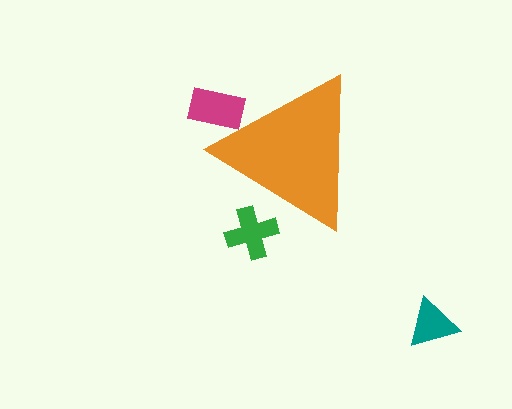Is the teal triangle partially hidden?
No, the teal triangle is fully visible.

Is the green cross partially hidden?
Yes, the green cross is partially hidden behind the orange triangle.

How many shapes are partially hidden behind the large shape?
2 shapes are partially hidden.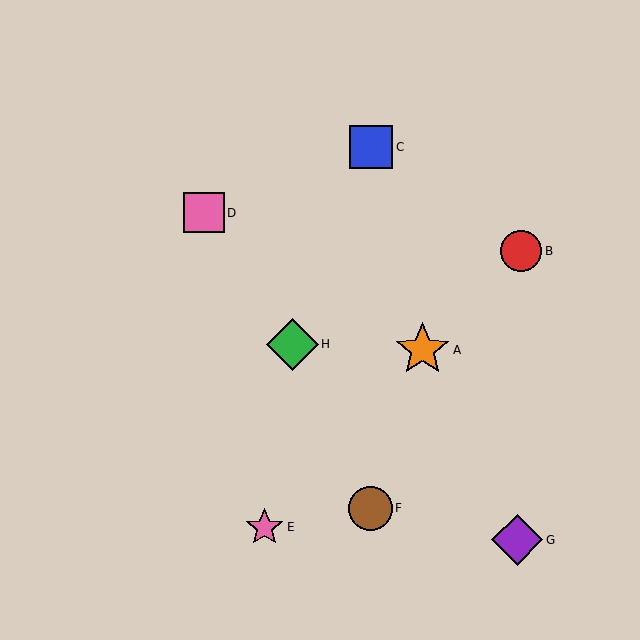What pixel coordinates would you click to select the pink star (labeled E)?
Click at (265, 527) to select the pink star E.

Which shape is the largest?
The orange star (labeled A) is the largest.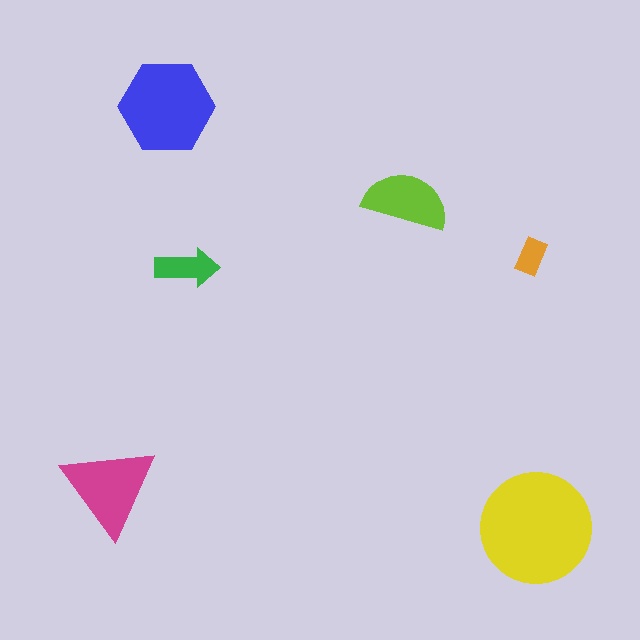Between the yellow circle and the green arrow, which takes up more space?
The yellow circle.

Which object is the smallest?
The orange rectangle.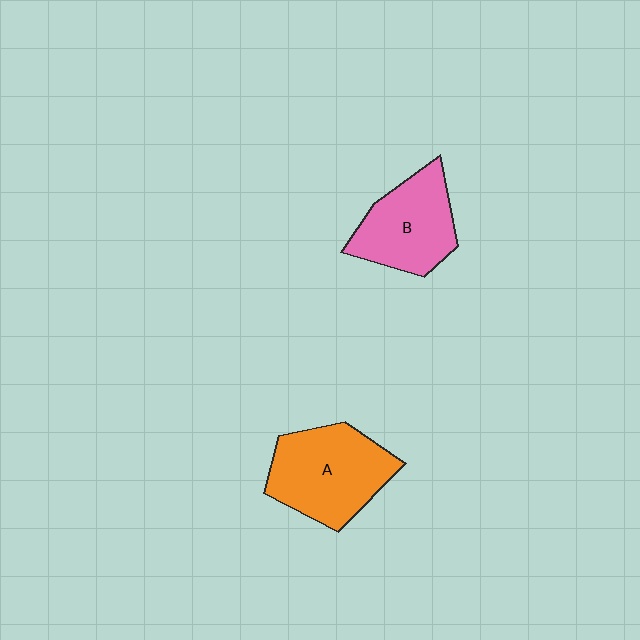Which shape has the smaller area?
Shape B (pink).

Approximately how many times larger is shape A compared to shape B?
Approximately 1.2 times.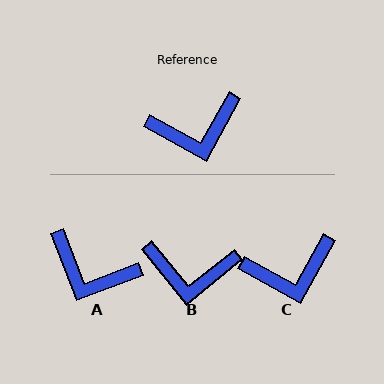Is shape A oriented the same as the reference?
No, it is off by about 40 degrees.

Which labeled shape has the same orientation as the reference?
C.